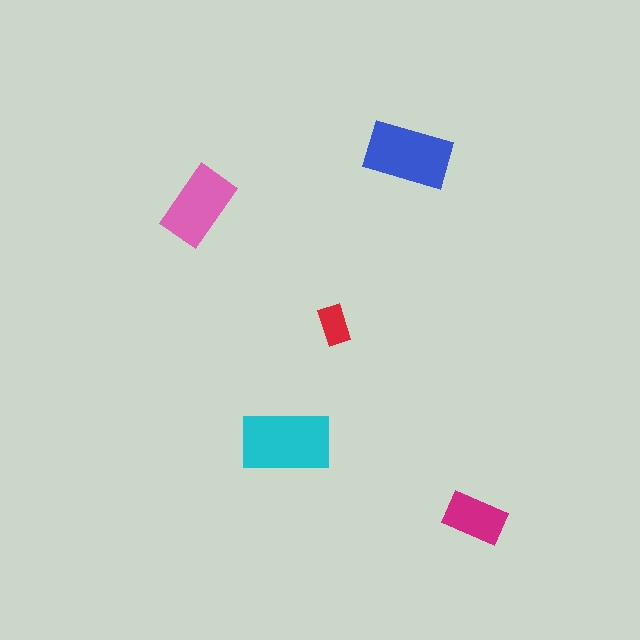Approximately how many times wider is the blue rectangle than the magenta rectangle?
About 1.5 times wider.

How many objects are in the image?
There are 5 objects in the image.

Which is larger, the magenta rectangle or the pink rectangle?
The pink one.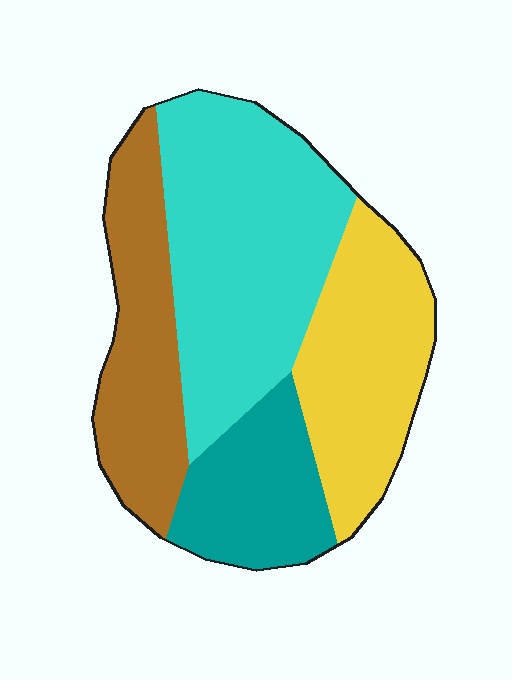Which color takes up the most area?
Cyan, at roughly 40%.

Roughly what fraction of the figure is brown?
Brown takes up about one fifth (1/5) of the figure.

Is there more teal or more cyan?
Cyan.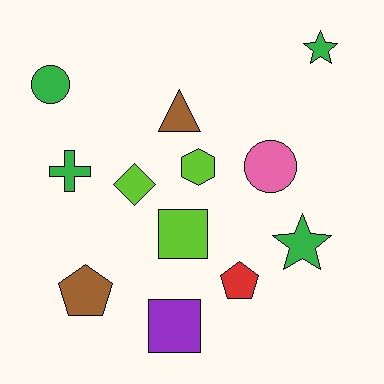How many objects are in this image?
There are 12 objects.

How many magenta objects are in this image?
There are no magenta objects.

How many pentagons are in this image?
There are 2 pentagons.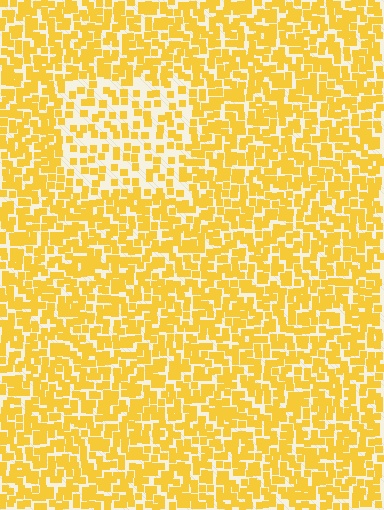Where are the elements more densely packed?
The elements are more densely packed outside the rectangle boundary.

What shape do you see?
I see a rectangle.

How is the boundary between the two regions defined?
The boundary is defined by a change in element density (approximately 1.9x ratio). All elements are the same color, size, and shape.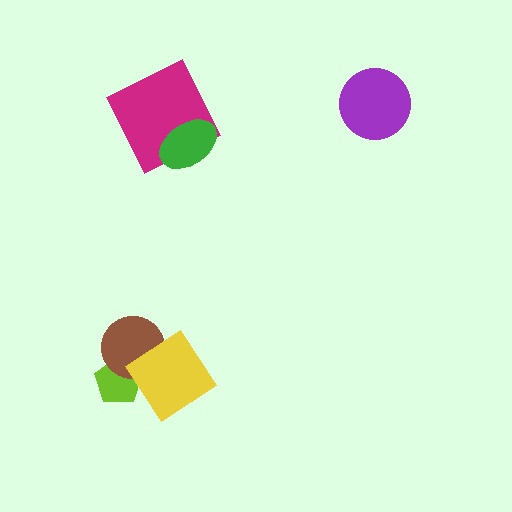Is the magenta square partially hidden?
Yes, it is partially covered by another shape.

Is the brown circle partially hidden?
Yes, it is partially covered by another shape.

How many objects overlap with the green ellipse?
1 object overlaps with the green ellipse.